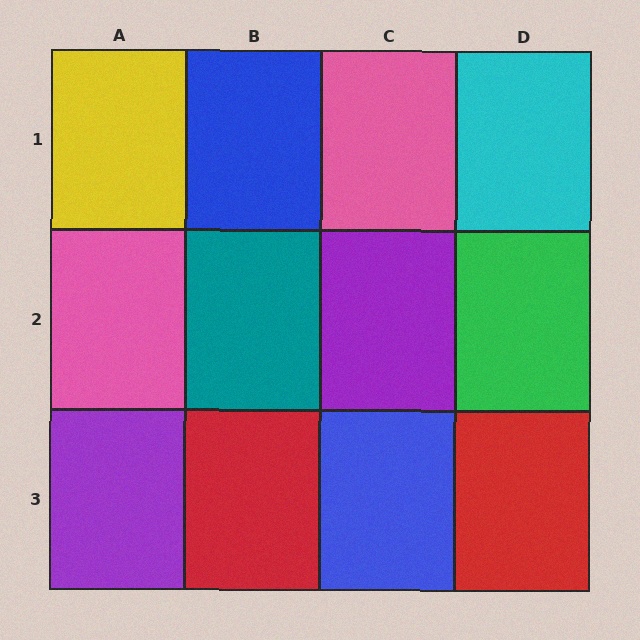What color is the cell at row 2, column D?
Green.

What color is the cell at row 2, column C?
Purple.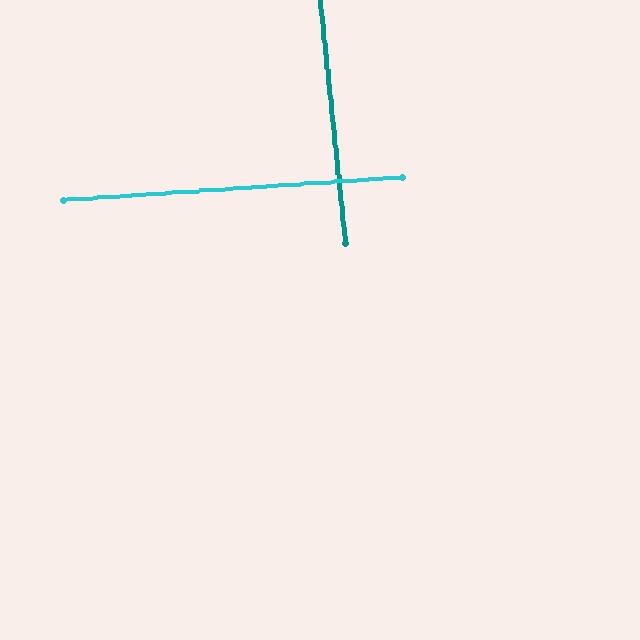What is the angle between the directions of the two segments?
Approximately 88 degrees.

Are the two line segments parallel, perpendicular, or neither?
Perpendicular — they meet at approximately 88°.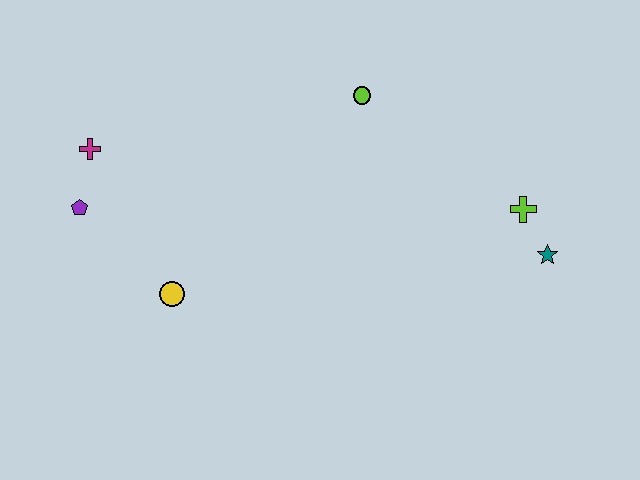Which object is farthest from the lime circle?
The purple pentagon is farthest from the lime circle.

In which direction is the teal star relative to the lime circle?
The teal star is to the right of the lime circle.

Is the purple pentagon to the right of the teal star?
No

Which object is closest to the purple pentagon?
The magenta cross is closest to the purple pentagon.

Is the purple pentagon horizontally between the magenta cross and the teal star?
No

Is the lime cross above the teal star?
Yes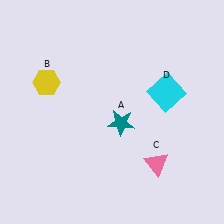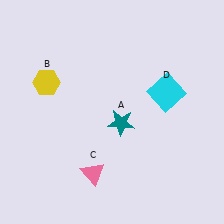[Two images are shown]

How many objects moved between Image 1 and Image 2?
1 object moved between the two images.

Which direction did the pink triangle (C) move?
The pink triangle (C) moved left.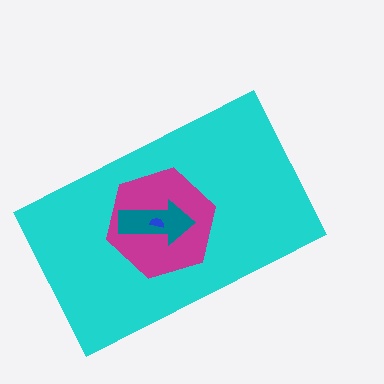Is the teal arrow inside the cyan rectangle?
Yes.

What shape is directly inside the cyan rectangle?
The magenta hexagon.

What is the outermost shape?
The cyan rectangle.